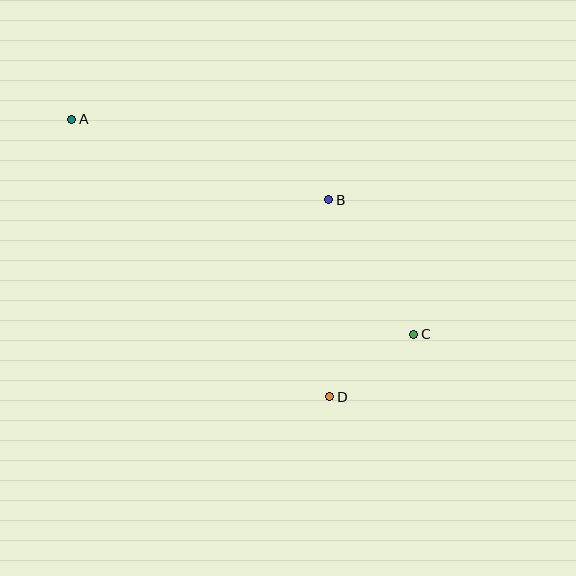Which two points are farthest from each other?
Points A and C are farthest from each other.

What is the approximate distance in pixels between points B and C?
The distance between B and C is approximately 159 pixels.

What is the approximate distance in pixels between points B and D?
The distance between B and D is approximately 197 pixels.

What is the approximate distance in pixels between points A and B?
The distance between A and B is approximately 269 pixels.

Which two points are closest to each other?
Points C and D are closest to each other.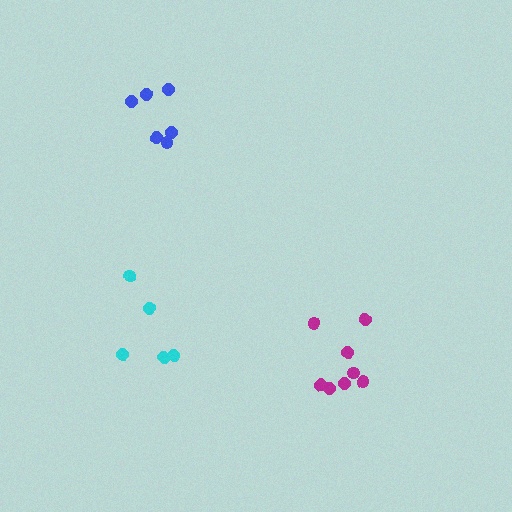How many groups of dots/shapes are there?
There are 3 groups.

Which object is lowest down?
The magenta cluster is bottommost.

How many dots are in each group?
Group 1: 6 dots, Group 2: 8 dots, Group 3: 5 dots (19 total).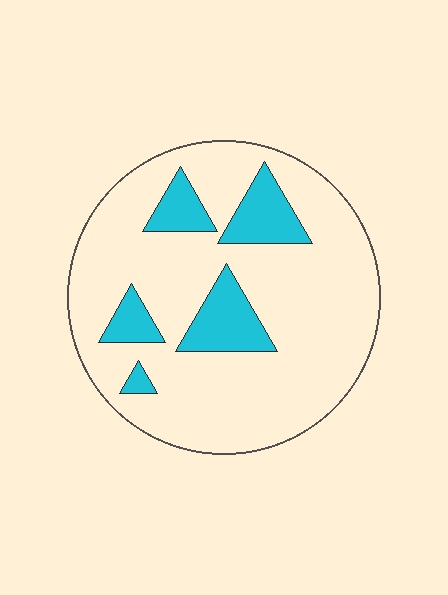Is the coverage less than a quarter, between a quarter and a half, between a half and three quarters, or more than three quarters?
Less than a quarter.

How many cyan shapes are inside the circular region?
5.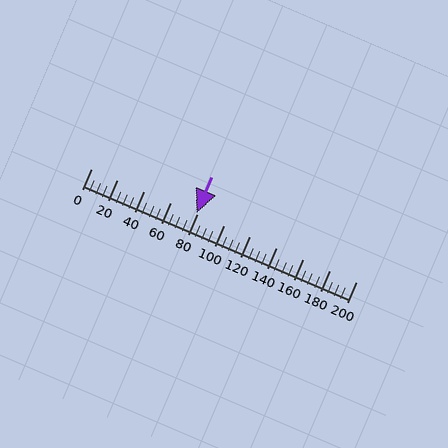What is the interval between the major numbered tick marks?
The major tick marks are spaced 20 units apart.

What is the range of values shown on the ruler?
The ruler shows values from 0 to 200.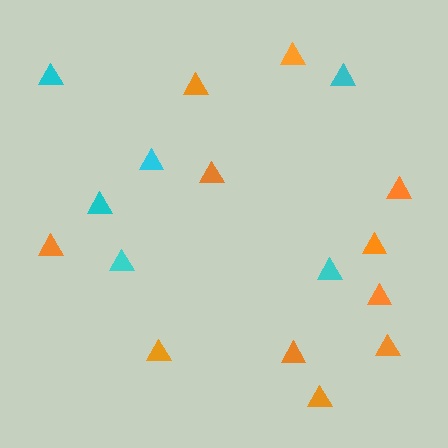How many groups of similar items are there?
There are 2 groups: one group of orange triangles (11) and one group of cyan triangles (6).